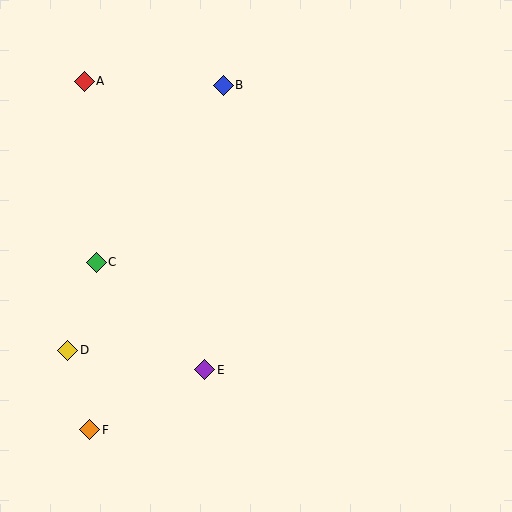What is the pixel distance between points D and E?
The distance between D and E is 139 pixels.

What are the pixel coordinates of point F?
Point F is at (90, 430).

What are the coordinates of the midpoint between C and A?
The midpoint between C and A is at (90, 172).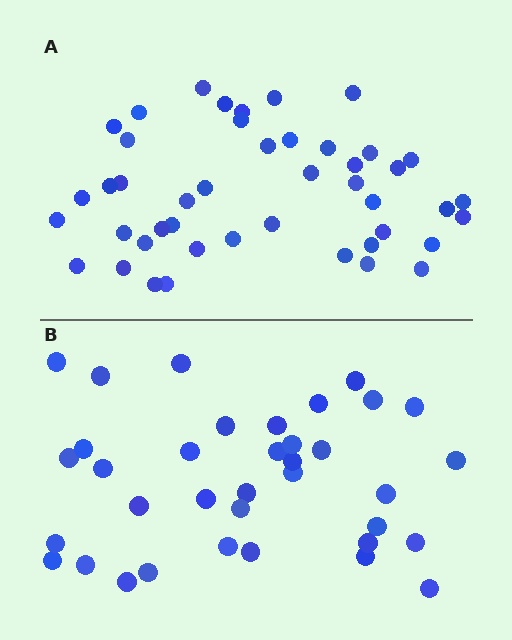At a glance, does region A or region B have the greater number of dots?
Region A (the top region) has more dots.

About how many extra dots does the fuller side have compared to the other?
Region A has roughly 8 or so more dots than region B.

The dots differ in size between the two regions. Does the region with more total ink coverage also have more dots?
No. Region B has more total ink coverage because its dots are larger, but region A actually contains more individual dots. Total area can be misleading — the number of items is what matters here.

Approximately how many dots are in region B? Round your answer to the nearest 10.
About 40 dots. (The exact count is 36, which rounds to 40.)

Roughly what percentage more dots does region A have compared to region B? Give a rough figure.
About 25% more.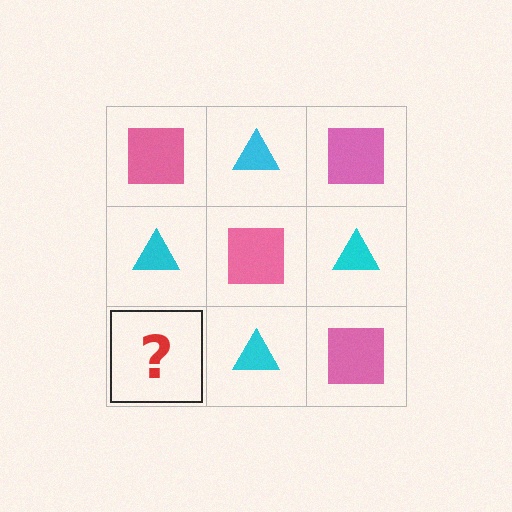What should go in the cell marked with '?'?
The missing cell should contain a pink square.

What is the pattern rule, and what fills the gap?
The rule is that it alternates pink square and cyan triangle in a checkerboard pattern. The gap should be filled with a pink square.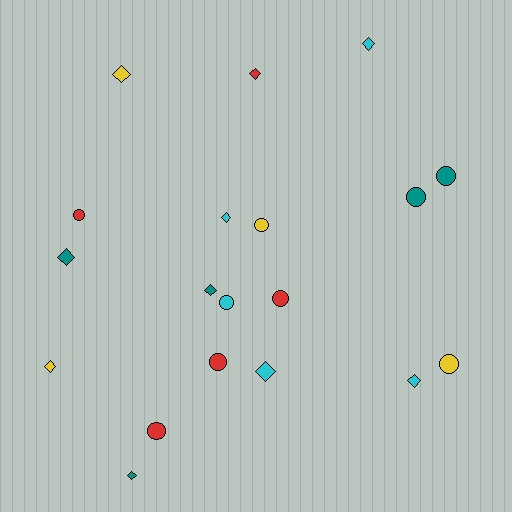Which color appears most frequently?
Cyan, with 5 objects.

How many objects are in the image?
There are 19 objects.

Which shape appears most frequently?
Diamond, with 10 objects.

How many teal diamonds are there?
There are 3 teal diamonds.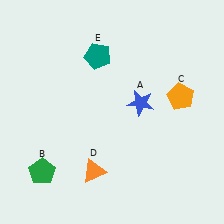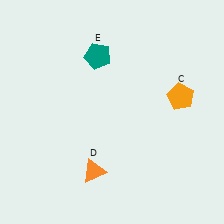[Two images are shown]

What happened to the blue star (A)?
The blue star (A) was removed in Image 2. It was in the top-right area of Image 1.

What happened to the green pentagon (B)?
The green pentagon (B) was removed in Image 2. It was in the bottom-left area of Image 1.